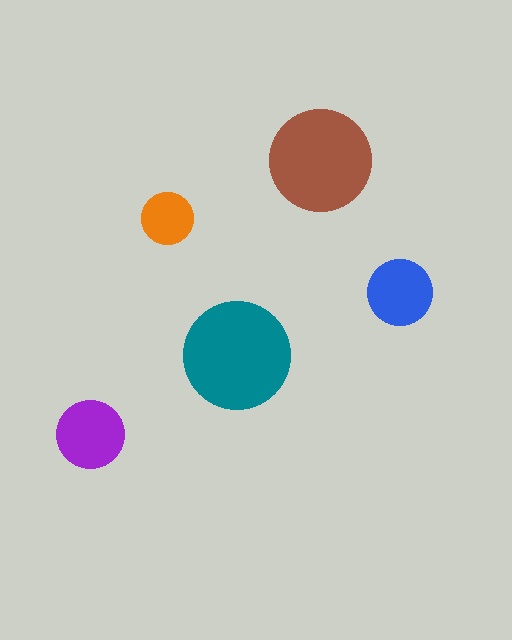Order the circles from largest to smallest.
the teal one, the brown one, the purple one, the blue one, the orange one.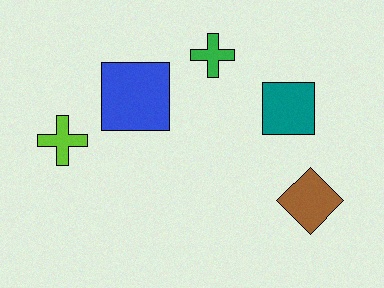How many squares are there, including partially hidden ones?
There are 2 squares.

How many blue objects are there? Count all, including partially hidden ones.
There is 1 blue object.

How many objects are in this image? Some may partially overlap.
There are 5 objects.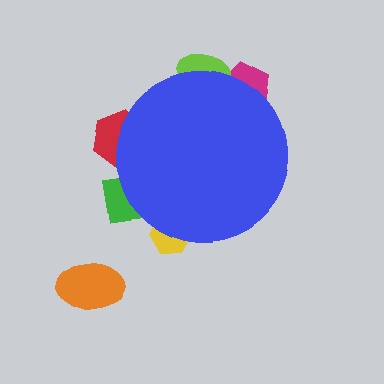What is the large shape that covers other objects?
A blue circle.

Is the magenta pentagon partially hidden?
Yes, the magenta pentagon is partially hidden behind the blue circle.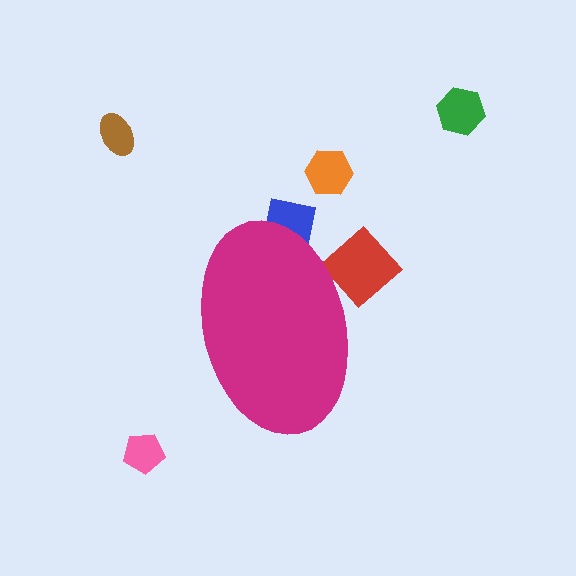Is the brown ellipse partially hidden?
No, the brown ellipse is fully visible.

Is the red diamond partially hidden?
Yes, the red diamond is partially hidden behind the magenta ellipse.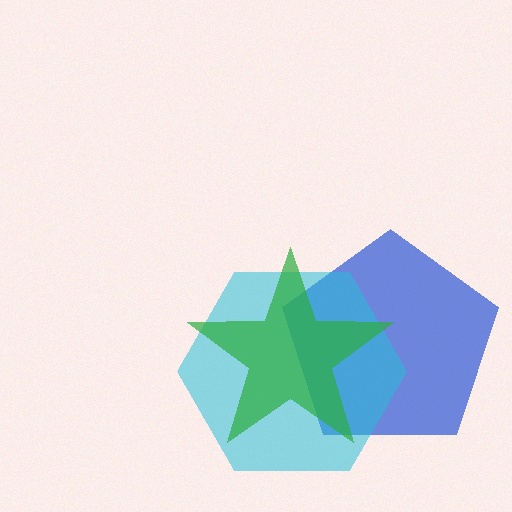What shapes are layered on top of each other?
The layered shapes are: a blue pentagon, a cyan hexagon, a green star.